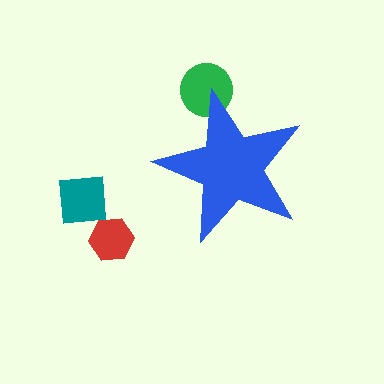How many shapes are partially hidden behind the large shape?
1 shape is partially hidden.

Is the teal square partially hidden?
No, the teal square is fully visible.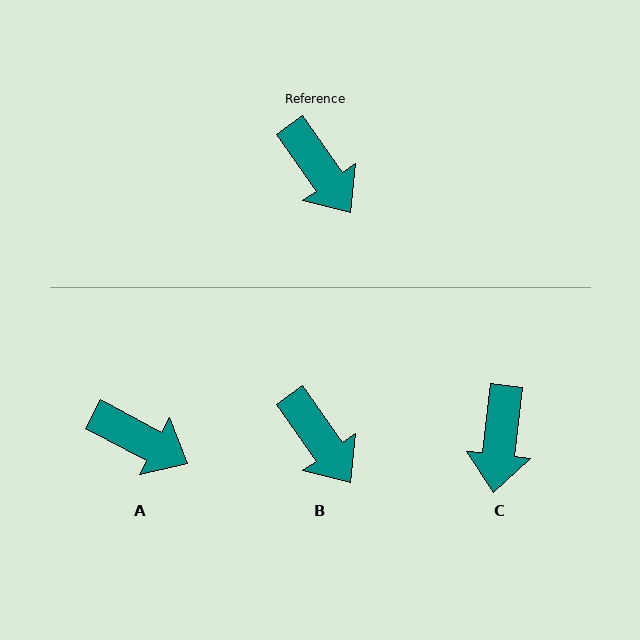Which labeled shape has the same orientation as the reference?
B.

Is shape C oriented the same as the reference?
No, it is off by about 42 degrees.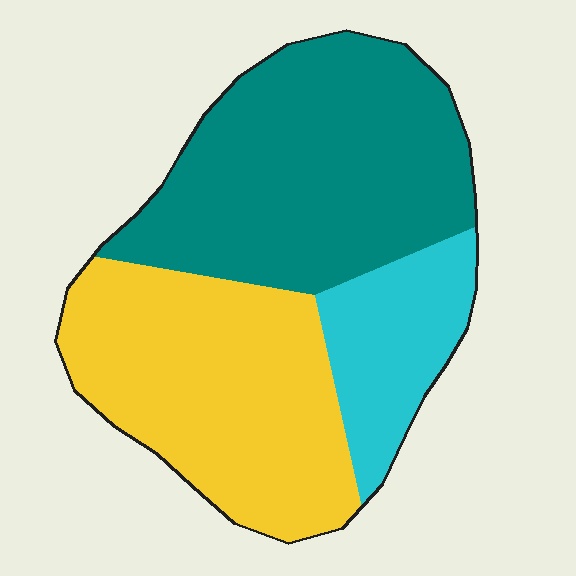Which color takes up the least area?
Cyan, at roughly 15%.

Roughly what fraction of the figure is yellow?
Yellow covers around 40% of the figure.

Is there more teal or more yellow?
Teal.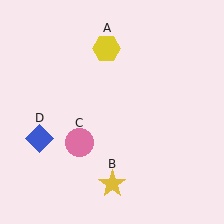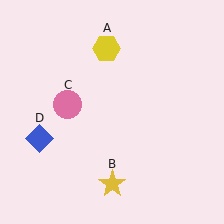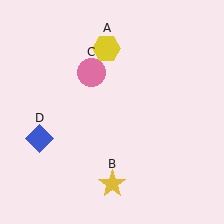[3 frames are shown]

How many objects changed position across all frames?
1 object changed position: pink circle (object C).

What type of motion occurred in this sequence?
The pink circle (object C) rotated clockwise around the center of the scene.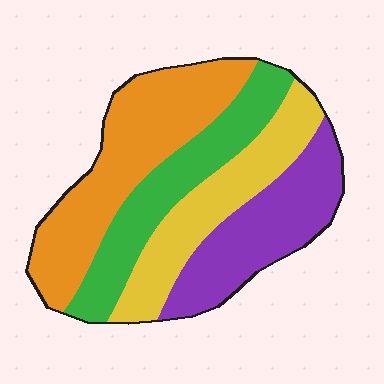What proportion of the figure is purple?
Purple takes up about one quarter (1/4) of the figure.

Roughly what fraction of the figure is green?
Green takes up between a sixth and a third of the figure.